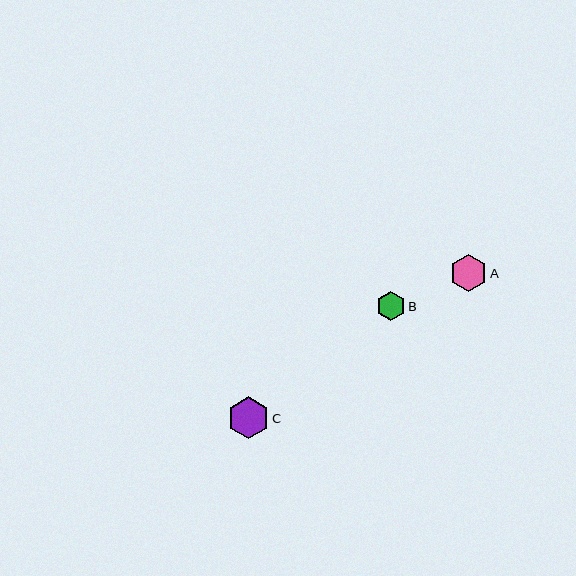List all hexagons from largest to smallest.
From largest to smallest: C, A, B.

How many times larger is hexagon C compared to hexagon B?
Hexagon C is approximately 1.4 times the size of hexagon B.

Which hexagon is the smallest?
Hexagon B is the smallest with a size of approximately 29 pixels.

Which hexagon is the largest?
Hexagon C is the largest with a size of approximately 42 pixels.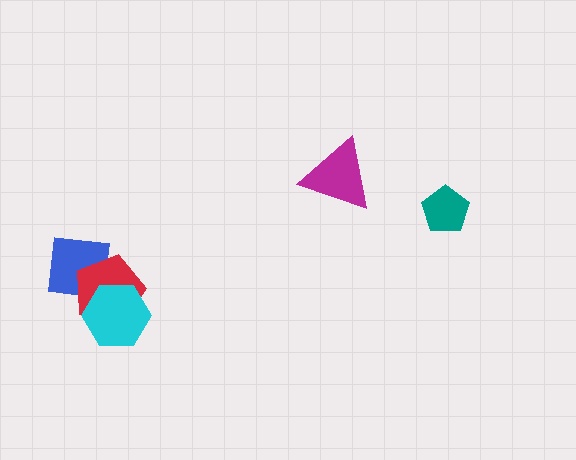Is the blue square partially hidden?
Yes, it is partially covered by another shape.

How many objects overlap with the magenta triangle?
0 objects overlap with the magenta triangle.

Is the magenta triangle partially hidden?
No, no other shape covers it.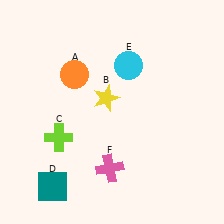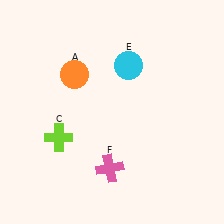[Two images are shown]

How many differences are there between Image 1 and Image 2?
There are 2 differences between the two images.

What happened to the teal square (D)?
The teal square (D) was removed in Image 2. It was in the bottom-left area of Image 1.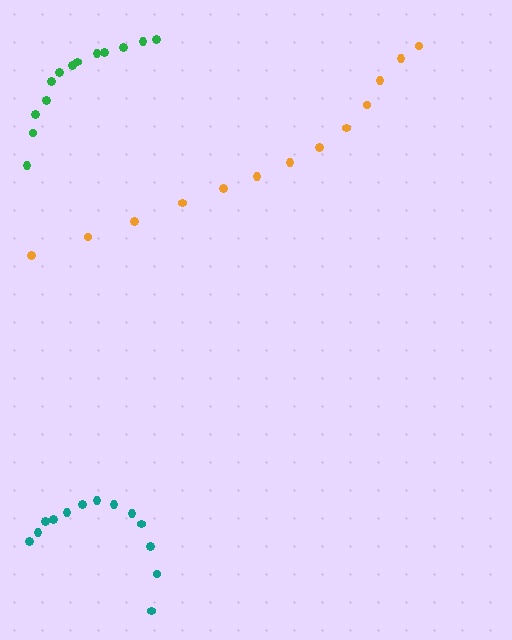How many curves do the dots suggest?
There are 3 distinct paths.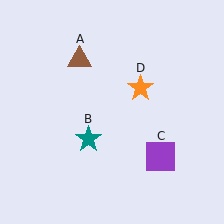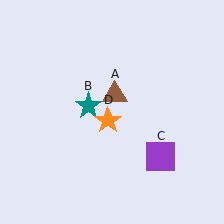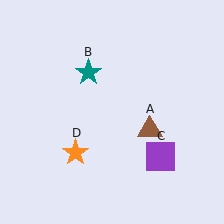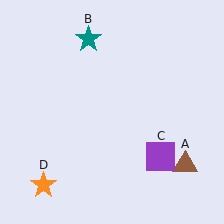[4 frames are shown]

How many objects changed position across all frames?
3 objects changed position: brown triangle (object A), teal star (object B), orange star (object D).